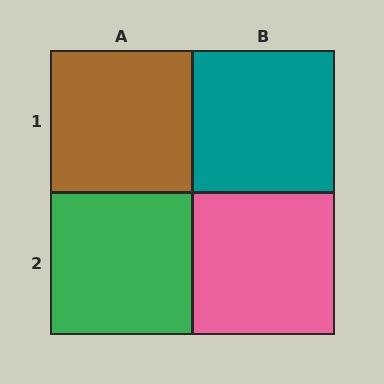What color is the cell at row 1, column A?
Brown.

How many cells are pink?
1 cell is pink.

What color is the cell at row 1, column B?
Teal.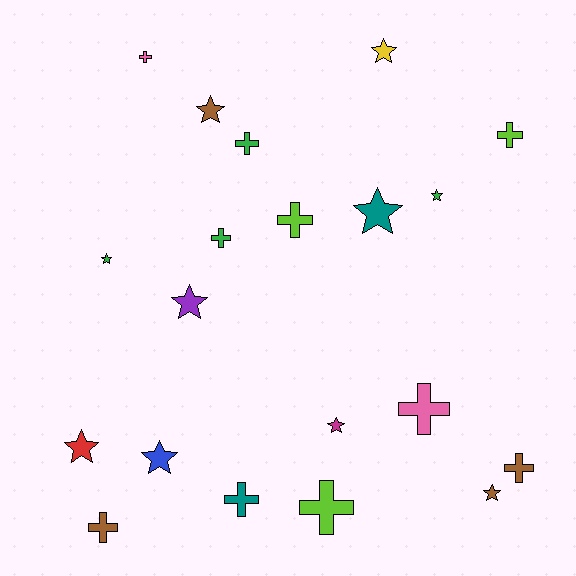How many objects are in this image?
There are 20 objects.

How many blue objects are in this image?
There is 1 blue object.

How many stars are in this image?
There are 10 stars.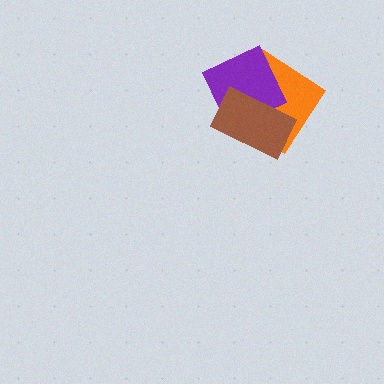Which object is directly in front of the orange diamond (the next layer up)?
The purple square is directly in front of the orange diamond.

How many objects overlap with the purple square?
2 objects overlap with the purple square.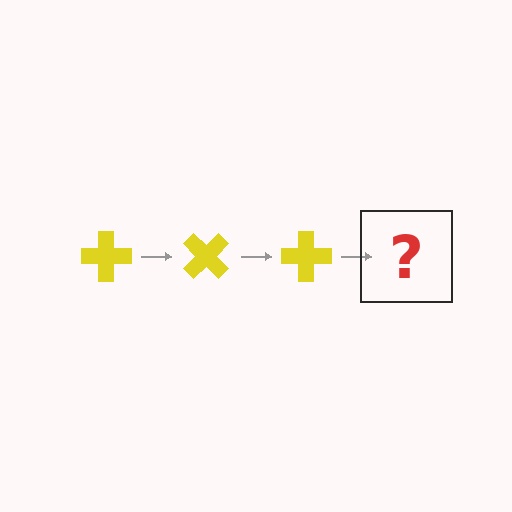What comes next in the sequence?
The next element should be a yellow cross rotated 135 degrees.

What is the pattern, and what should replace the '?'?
The pattern is that the cross rotates 45 degrees each step. The '?' should be a yellow cross rotated 135 degrees.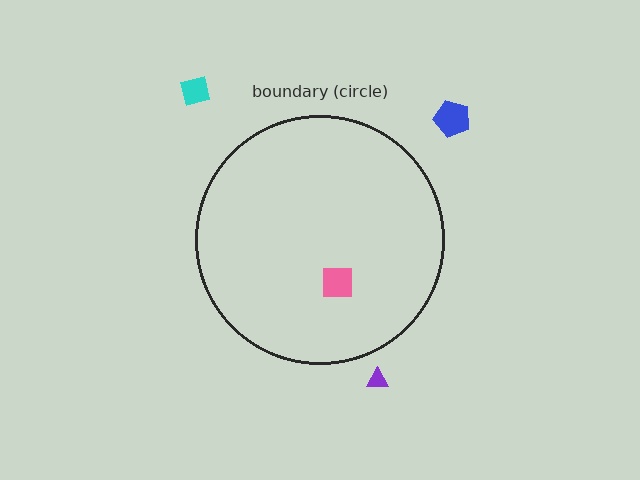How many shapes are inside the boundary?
1 inside, 3 outside.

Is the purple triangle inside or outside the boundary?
Outside.